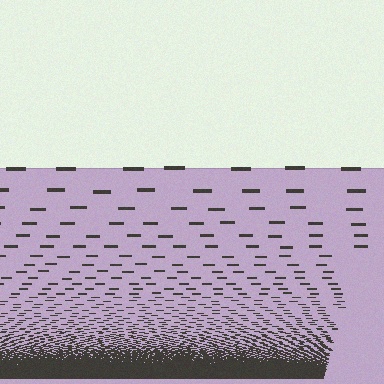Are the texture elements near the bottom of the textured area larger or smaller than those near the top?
Smaller. The gradient is inverted — elements near the bottom are smaller and denser.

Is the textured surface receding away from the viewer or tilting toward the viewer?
The surface appears to tilt toward the viewer. Texture elements get larger and sparser toward the top.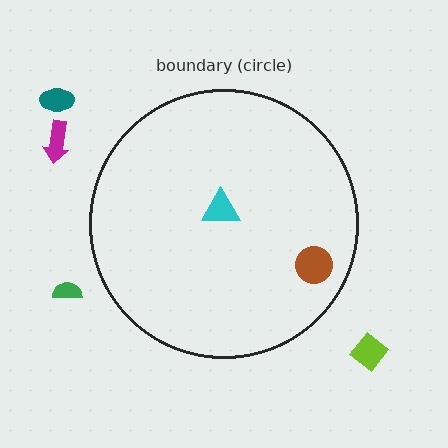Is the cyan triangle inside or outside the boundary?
Inside.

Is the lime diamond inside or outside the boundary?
Outside.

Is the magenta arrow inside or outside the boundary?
Outside.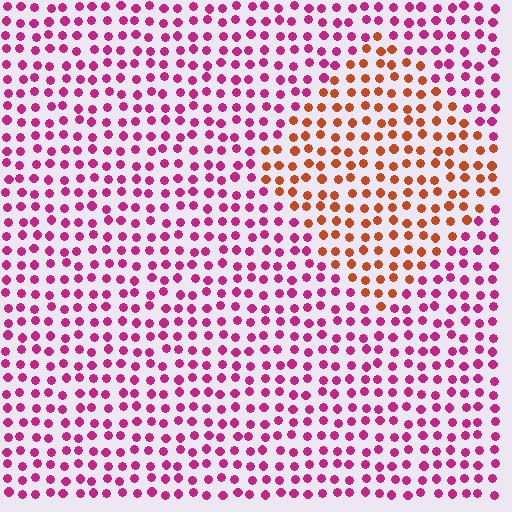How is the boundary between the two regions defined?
The boundary is defined purely by a slight shift in hue (about 52 degrees). Spacing, size, and orientation are identical on both sides.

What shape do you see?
I see a diamond.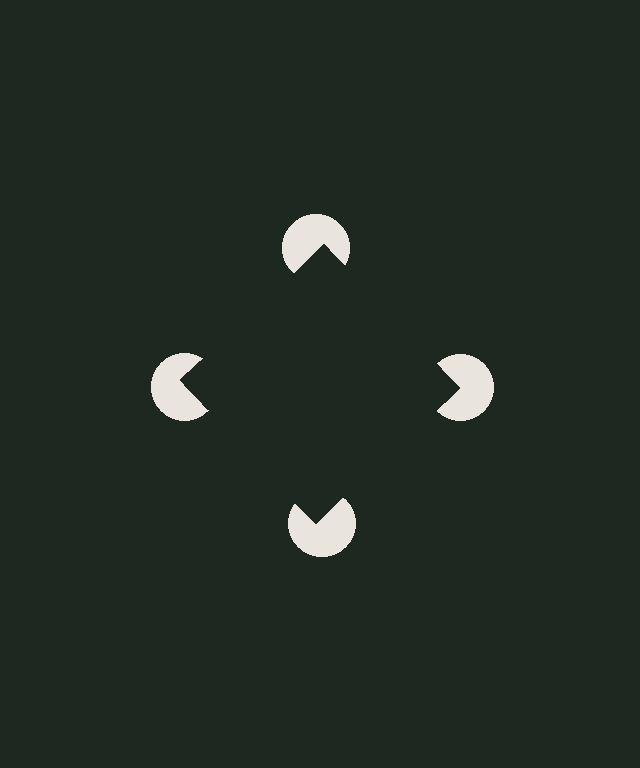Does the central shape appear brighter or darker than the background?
It typically appears slightly darker than the background, even though no actual brightness change is drawn.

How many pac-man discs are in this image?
There are 4 — one at each vertex of the illusory square.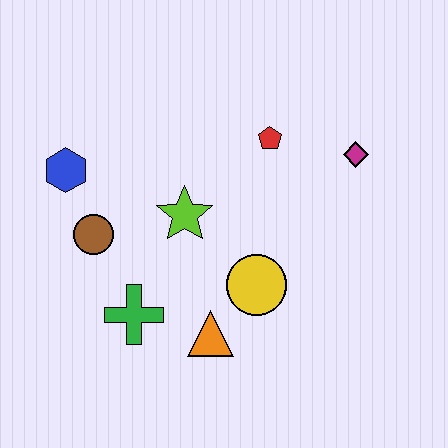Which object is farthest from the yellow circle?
The blue hexagon is farthest from the yellow circle.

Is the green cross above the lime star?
No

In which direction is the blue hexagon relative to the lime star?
The blue hexagon is to the left of the lime star.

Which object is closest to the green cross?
The orange triangle is closest to the green cross.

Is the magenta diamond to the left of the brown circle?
No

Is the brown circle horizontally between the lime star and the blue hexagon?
Yes